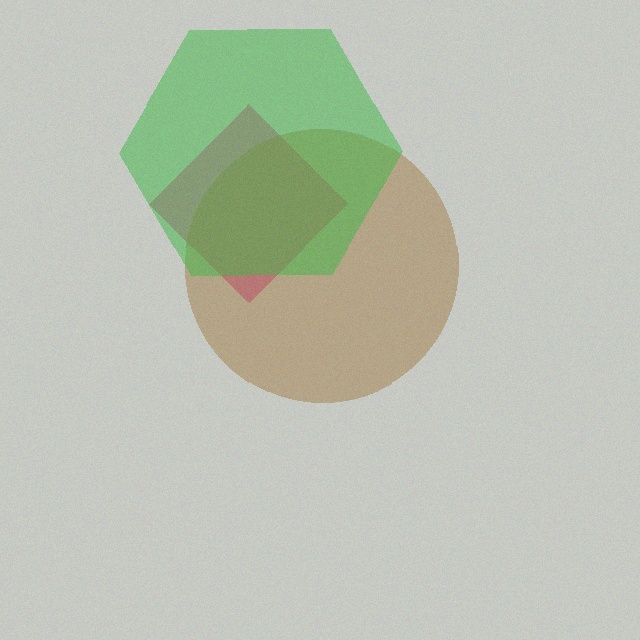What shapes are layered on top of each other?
The layered shapes are: a magenta diamond, a brown circle, a green hexagon.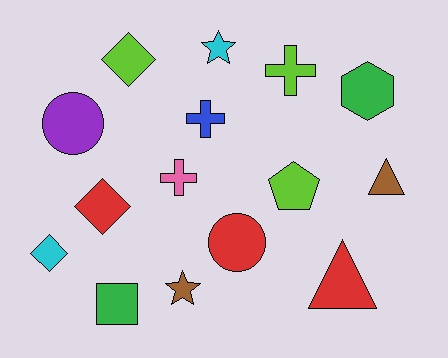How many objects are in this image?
There are 15 objects.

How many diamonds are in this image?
There are 3 diamonds.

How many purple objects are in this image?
There is 1 purple object.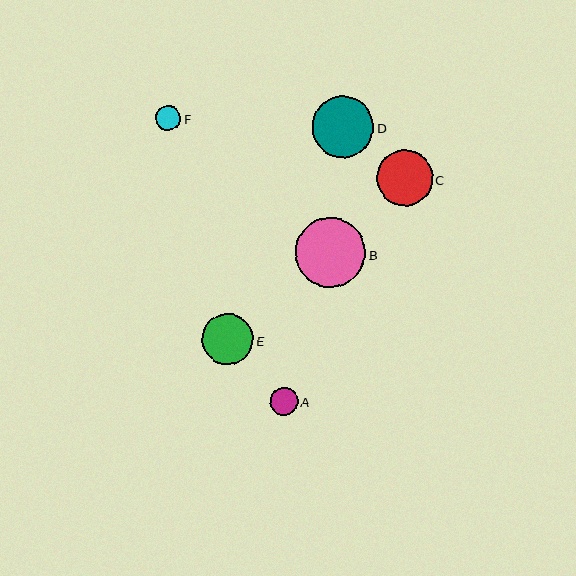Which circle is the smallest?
Circle F is the smallest with a size of approximately 25 pixels.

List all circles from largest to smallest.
From largest to smallest: B, D, C, E, A, F.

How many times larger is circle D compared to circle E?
Circle D is approximately 1.2 times the size of circle E.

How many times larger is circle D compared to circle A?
Circle D is approximately 2.2 times the size of circle A.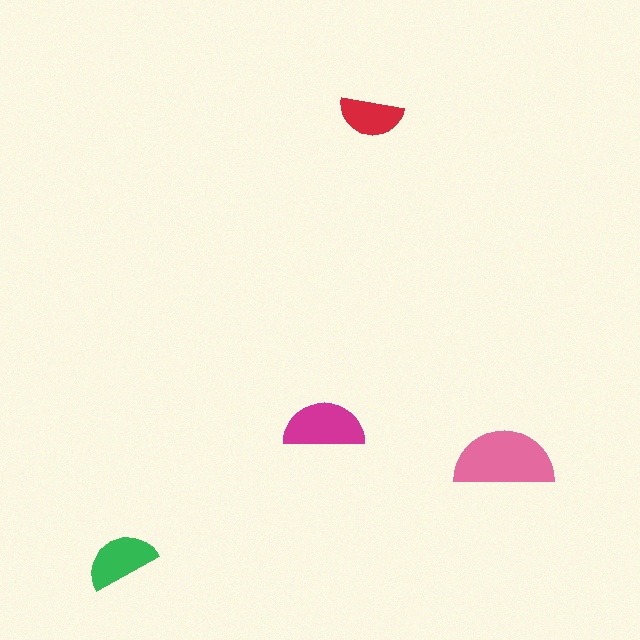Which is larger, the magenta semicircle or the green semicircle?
The magenta one.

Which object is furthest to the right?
The pink semicircle is rightmost.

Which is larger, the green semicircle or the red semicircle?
The green one.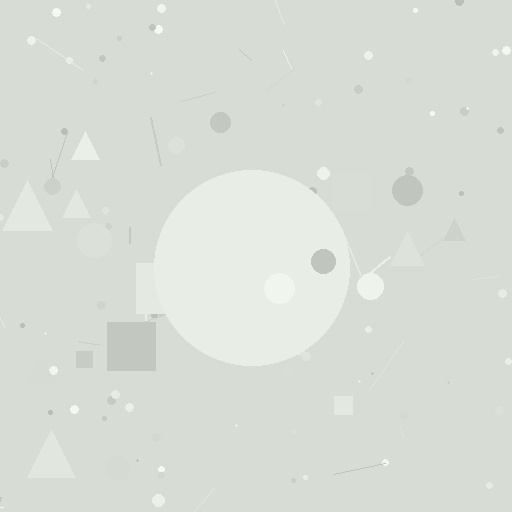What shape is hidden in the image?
A circle is hidden in the image.